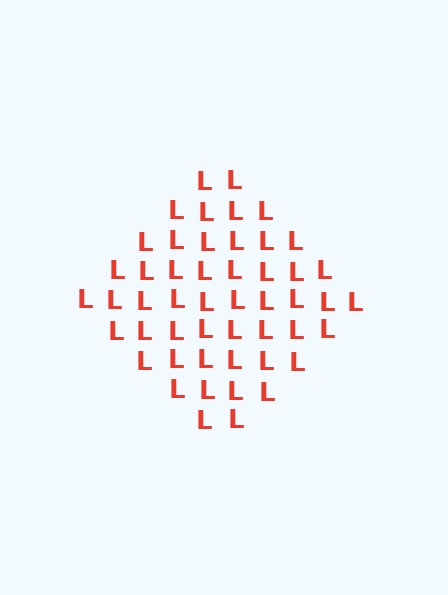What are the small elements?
The small elements are letter L's.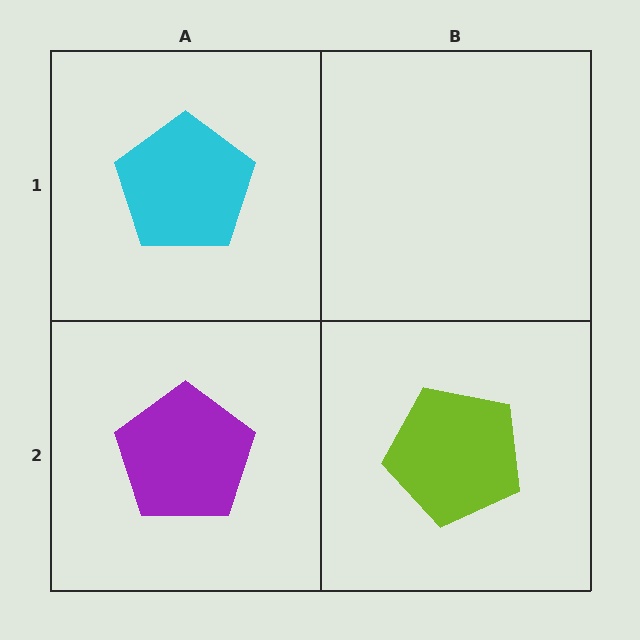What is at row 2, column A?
A purple pentagon.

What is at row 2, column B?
A lime pentagon.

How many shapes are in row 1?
1 shape.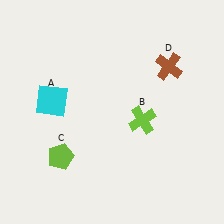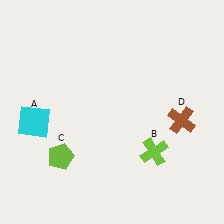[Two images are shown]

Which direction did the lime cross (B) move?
The lime cross (B) moved down.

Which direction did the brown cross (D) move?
The brown cross (D) moved down.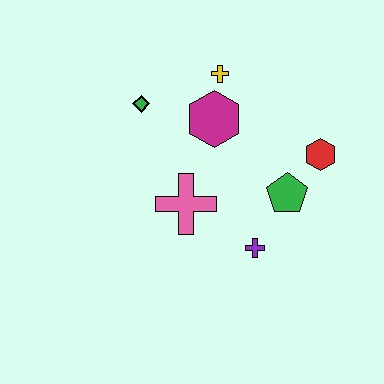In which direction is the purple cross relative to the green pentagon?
The purple cross is below the green pentagon.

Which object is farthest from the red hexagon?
The green diamond is farthest from the red hexagon.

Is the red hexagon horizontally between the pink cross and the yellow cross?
No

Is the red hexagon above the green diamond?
No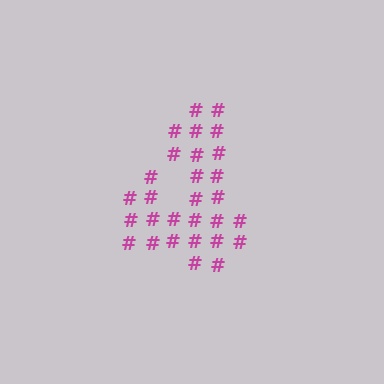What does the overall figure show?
The overall figure shows the digit 4.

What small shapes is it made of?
It is made of small hash symbols.